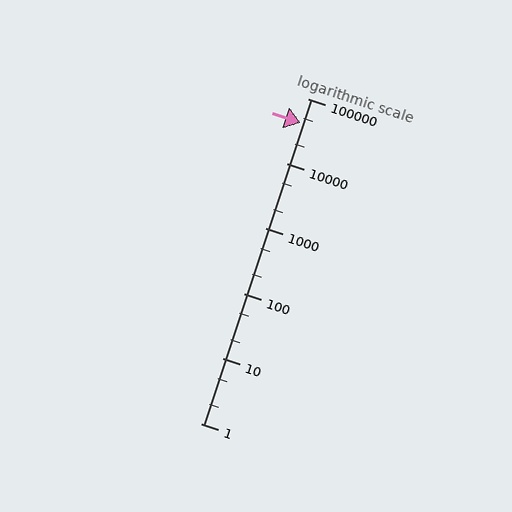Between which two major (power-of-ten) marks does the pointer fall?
The pointer is between 10000 and 100000.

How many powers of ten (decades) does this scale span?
The scale spans 5 decades, from 1 to 100000.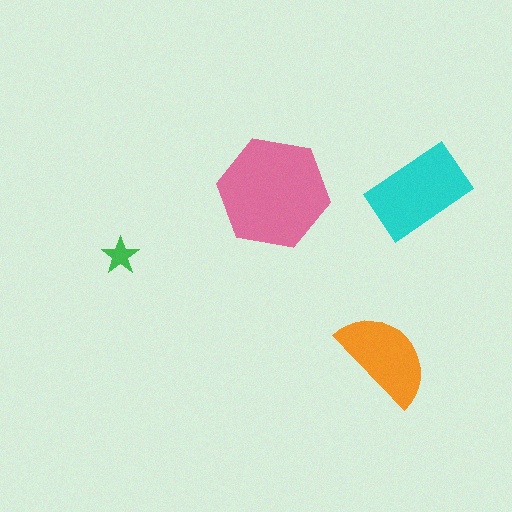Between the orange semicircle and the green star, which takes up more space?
The orange semicircle.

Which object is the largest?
The pink hexagon.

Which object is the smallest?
The green star.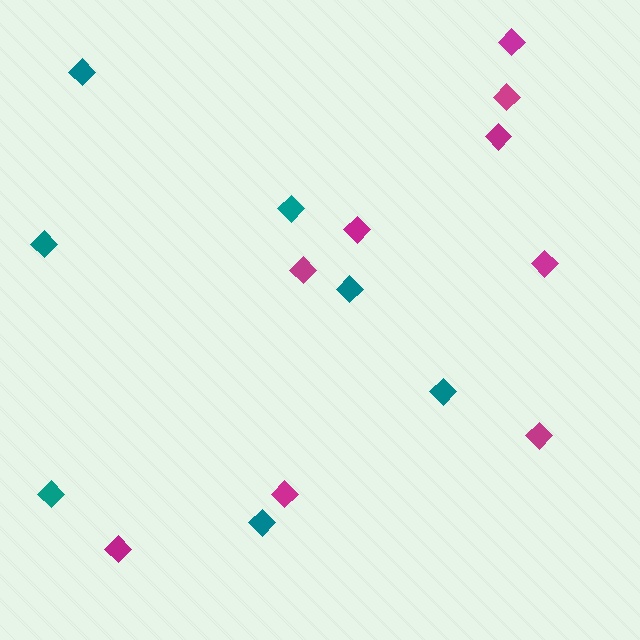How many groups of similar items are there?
There are 2 groups: one group of teal diamonds (7) and one group of magenta diamonds (9).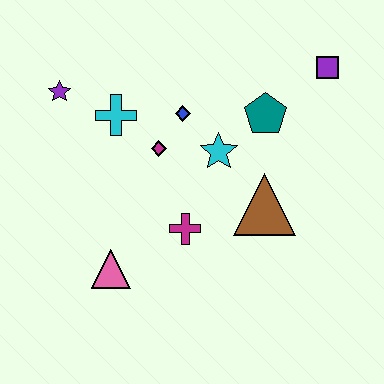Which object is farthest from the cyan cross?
The purple square is farthest from the cyan cross.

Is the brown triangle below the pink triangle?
No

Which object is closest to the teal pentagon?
The cyan star is closest to the teal pentagon.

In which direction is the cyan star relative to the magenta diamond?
The cyan star is to the right of the magenta diamond.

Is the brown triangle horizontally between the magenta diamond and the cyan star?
No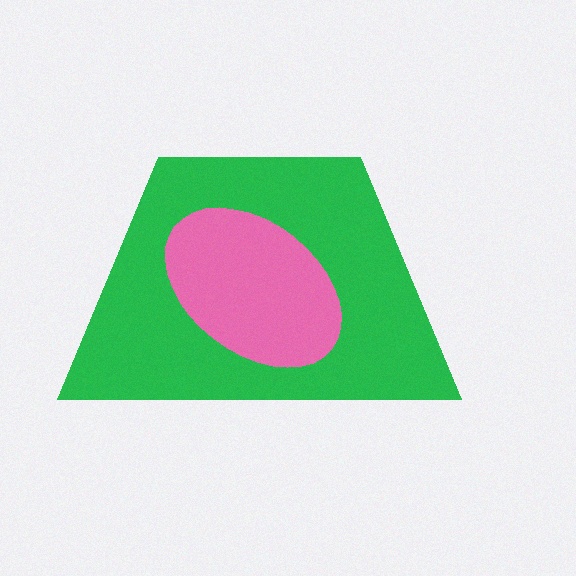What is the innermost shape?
The pink ellipse.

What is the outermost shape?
The green trapezoid.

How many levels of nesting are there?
2.